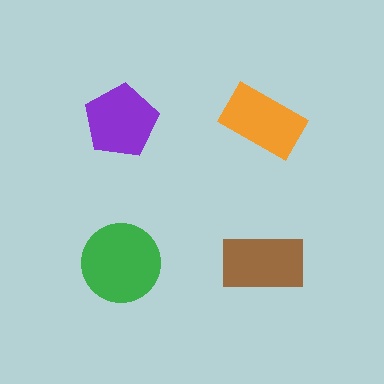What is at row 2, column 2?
A brown rectangle.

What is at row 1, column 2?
An orange rectangle.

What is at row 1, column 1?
A purple pentagon.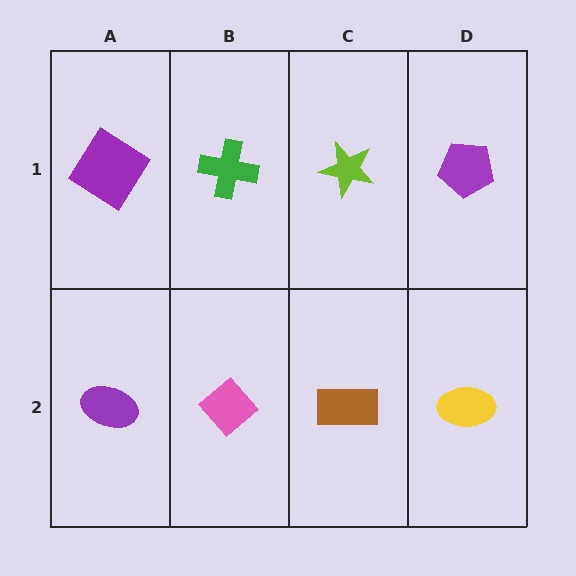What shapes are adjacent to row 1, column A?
A purple ellipse (row 2, column A), a green cross (row 1, column B).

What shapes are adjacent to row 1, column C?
A brown rectangle (row 2, column C), a green cross (row 1, column B), a purple pentagon (row 1, column D).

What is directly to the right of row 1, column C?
A purple pentagon.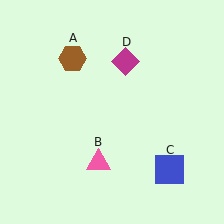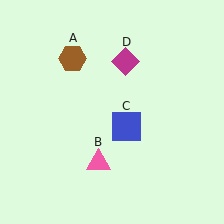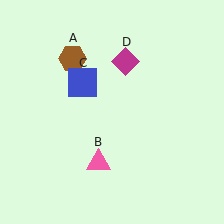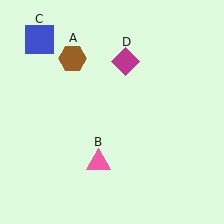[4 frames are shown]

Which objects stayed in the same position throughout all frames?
Brown hexagon (object A) and pink triangle (object B) and magenta diamond (object D) remained stationary.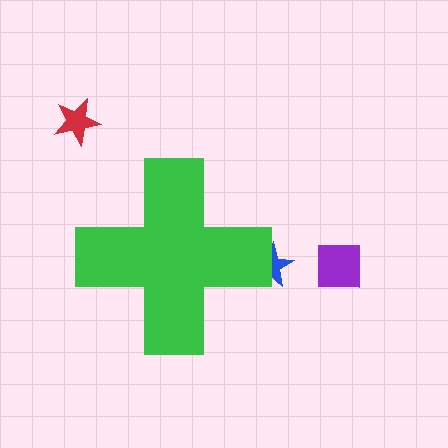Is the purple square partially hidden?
No, the purple square is fully visible.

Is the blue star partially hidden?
Yes, the blue star is partially hidden behind the green cross.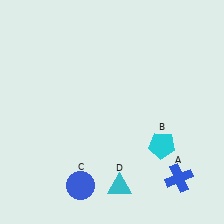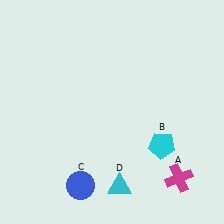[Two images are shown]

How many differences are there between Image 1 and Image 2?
There is 1 difference between the two images.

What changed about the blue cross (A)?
In Image 1, A is blue. In Image 2, it changed to magenta.